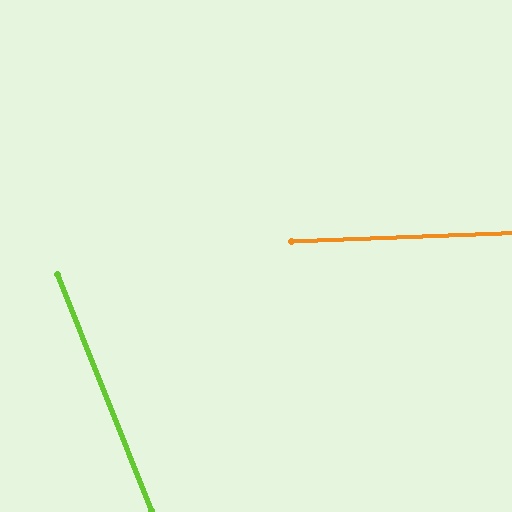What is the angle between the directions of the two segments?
Approximately 71 degrees.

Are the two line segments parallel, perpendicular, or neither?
Neither parallel nor perpendicular — they differ by about 71°.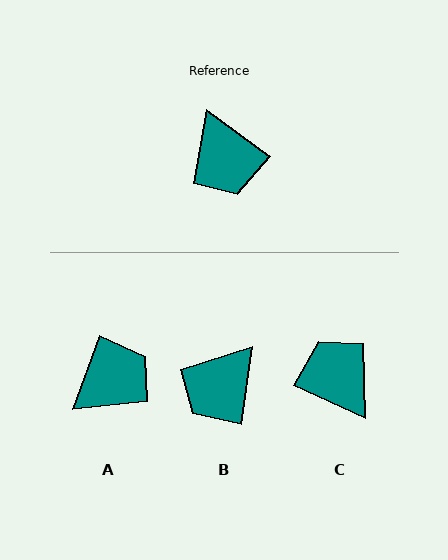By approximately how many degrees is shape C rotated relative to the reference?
Approximately 168 degrees clockwise.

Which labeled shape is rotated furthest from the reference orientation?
C, about 168 degrees away.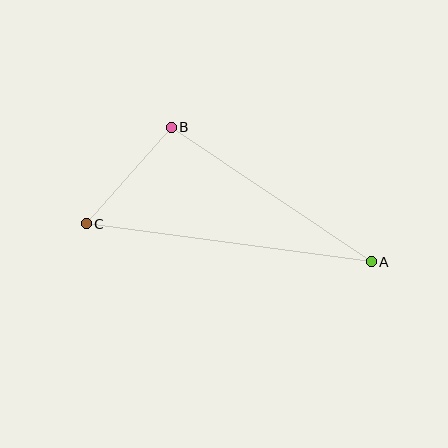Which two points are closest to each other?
Points B and C are closest to each other.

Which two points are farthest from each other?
Points A and C are farthest from each other.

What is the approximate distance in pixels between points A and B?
The distance between A and B is approximately 241 pixels.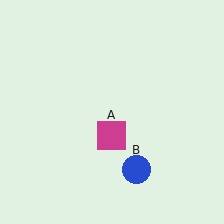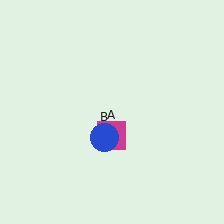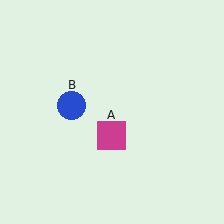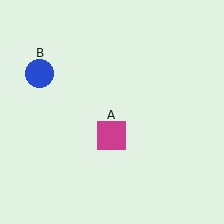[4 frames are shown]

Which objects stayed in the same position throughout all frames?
Magenta square (object A) remained stationary.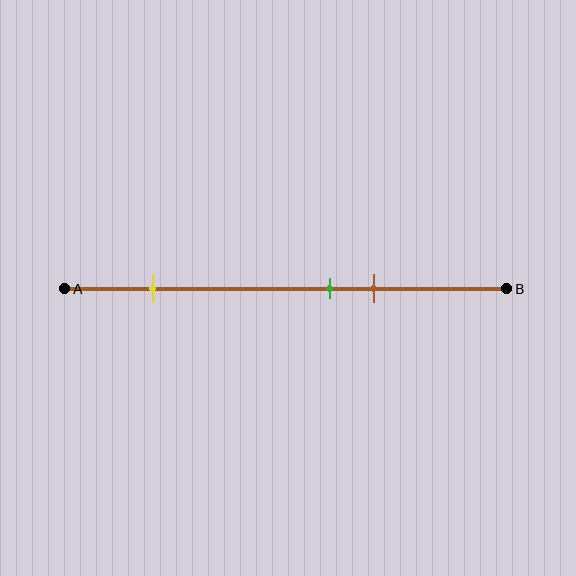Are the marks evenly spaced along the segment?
No, the marks are not evenly spaced.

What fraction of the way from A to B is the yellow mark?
The yellow mark is approximately 20% (0.2) of the way from A to B.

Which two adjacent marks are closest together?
The green and brown marks are the closest adjacent pair.